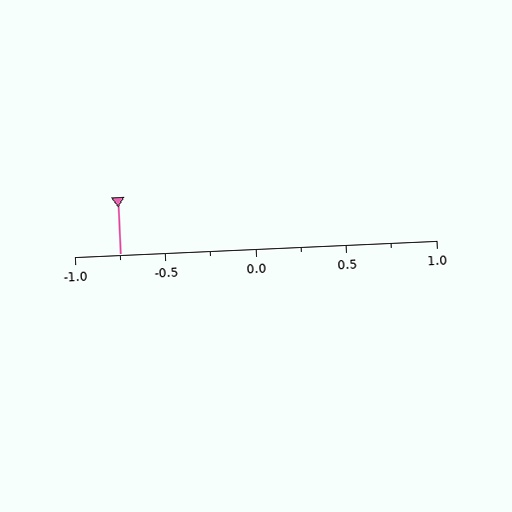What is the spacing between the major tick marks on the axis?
The major ticks are spaced 0.5 apart.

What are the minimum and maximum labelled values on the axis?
The axis runs from -1.0 to 1.0.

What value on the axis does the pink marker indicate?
The marker indicates approximately -0.75.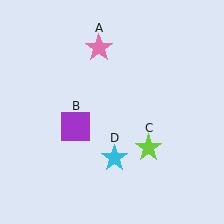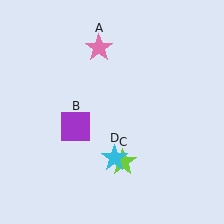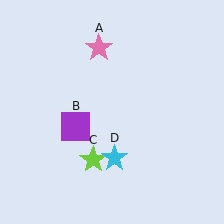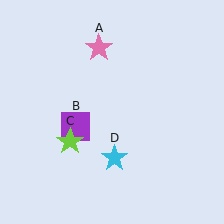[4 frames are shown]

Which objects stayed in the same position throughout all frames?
Pink star (object A) and purple square (object B) and cyan star (object D) remained stationary.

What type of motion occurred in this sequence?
The lime star (object C) rotated clockwise around the center of the scene.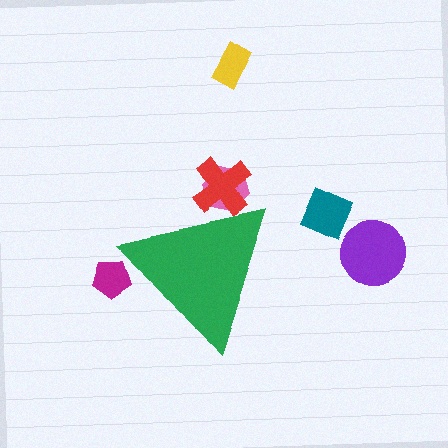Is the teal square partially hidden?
No, the teal square is fully visible.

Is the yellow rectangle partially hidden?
No, the yellow rectangle is fully visible.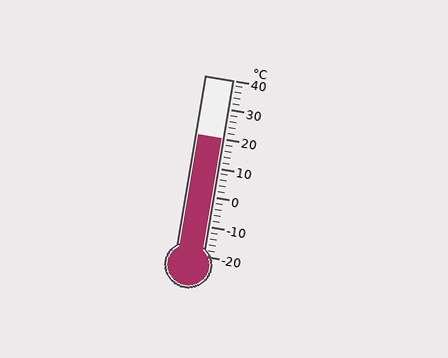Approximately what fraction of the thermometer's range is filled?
The thermometer is filled to approximately 65% of its range.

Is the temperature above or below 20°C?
The temperature is at 20°C.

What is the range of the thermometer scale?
The thermometer scale ranges from -20°C to 40°C.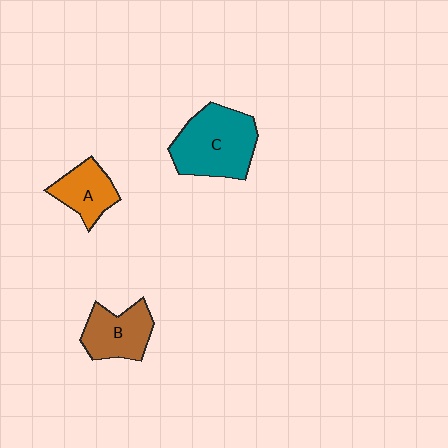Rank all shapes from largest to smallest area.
From largest to smallest: C (teal), B (brown), A (orange).